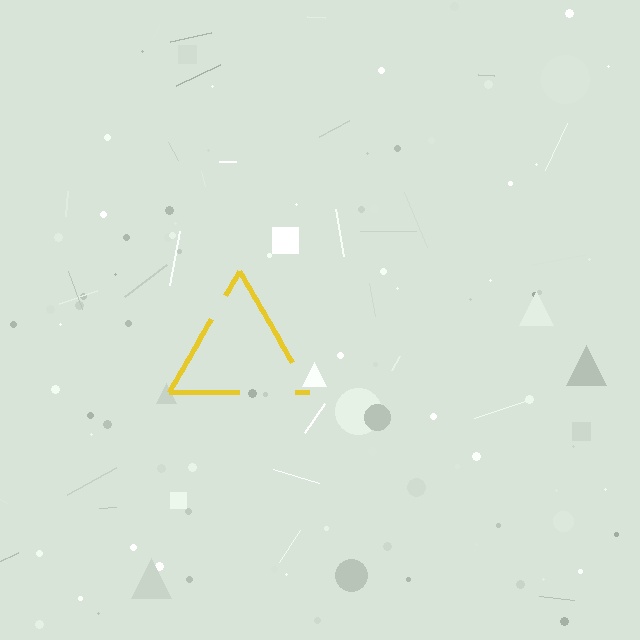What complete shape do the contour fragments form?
The contour fragments form a triangle.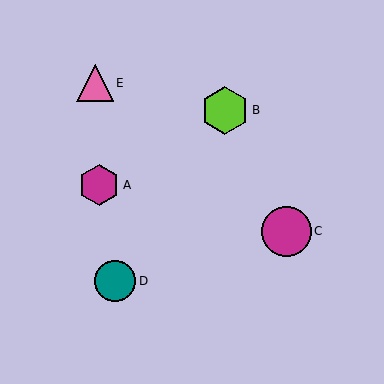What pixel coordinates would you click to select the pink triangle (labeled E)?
Click at (95, 83) to select the pink triangle E.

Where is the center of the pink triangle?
The center of the pink triangle is at (95, 83).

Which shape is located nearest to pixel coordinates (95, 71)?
The pink triangle (labeled E) at (95, 83) is nearest to that location.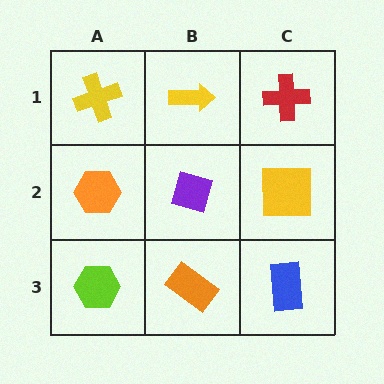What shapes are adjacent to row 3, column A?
An orange hexagon (row 2, column A), an orange rectangle (row 3, column B).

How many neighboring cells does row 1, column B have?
3.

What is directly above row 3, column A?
An orange hexagon.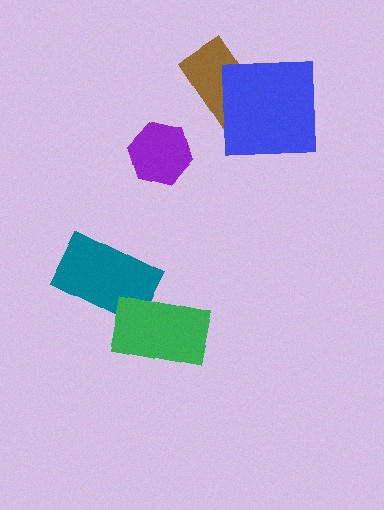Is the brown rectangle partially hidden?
Yes, it is partially covered by another shape.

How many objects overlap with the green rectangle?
1 object overlaps with the green rectangle.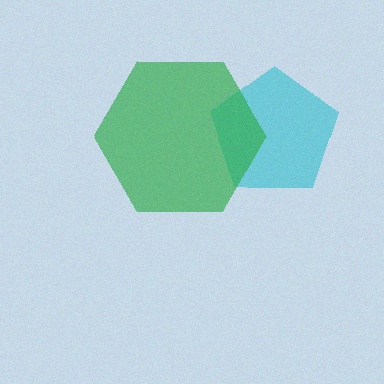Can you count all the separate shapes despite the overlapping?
Yes, there are 2 separate shapes.